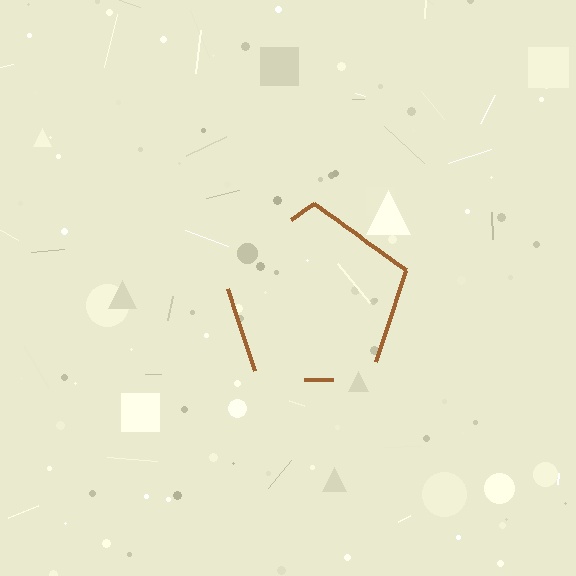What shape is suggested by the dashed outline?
The dashed outline suggests a pentagon.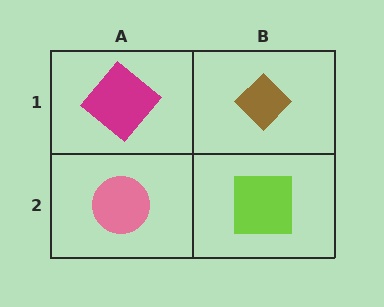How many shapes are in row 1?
2 shapes.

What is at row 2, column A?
A pink circle.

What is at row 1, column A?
A magenta diamond.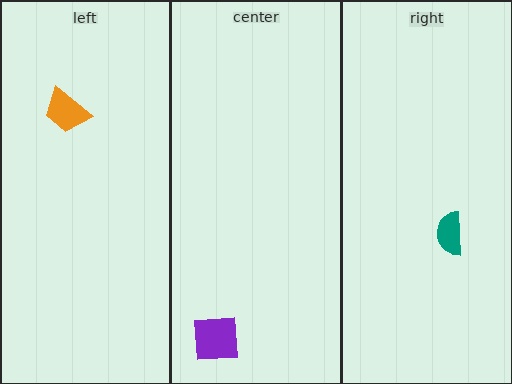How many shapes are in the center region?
1.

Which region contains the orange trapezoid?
The left region.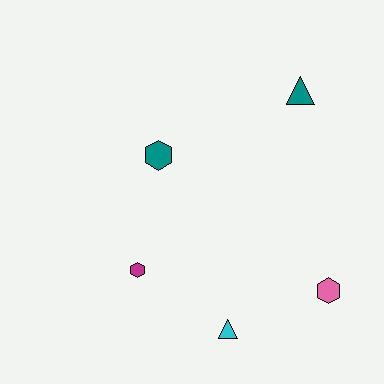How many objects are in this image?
There are 5 objects.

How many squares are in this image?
There are no squares.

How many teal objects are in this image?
There are 2 teal objects.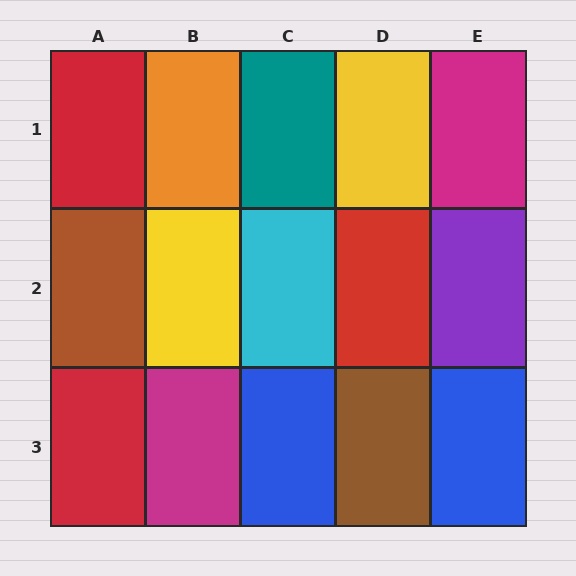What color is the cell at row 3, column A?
Red.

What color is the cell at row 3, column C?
Blue.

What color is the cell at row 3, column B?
Magenta.